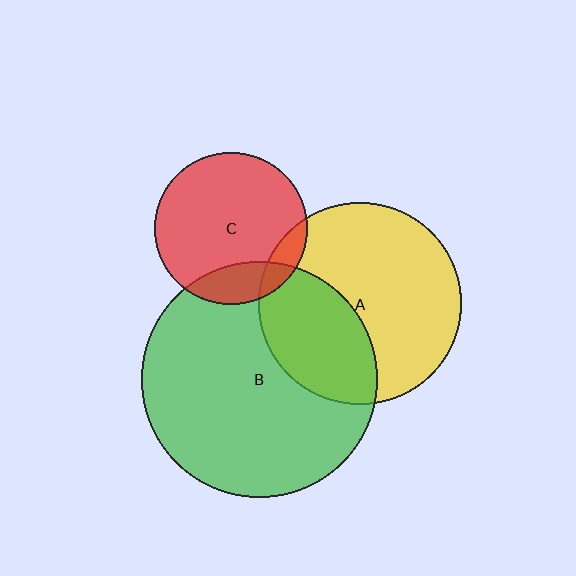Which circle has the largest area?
Circle B (green).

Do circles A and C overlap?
Yes.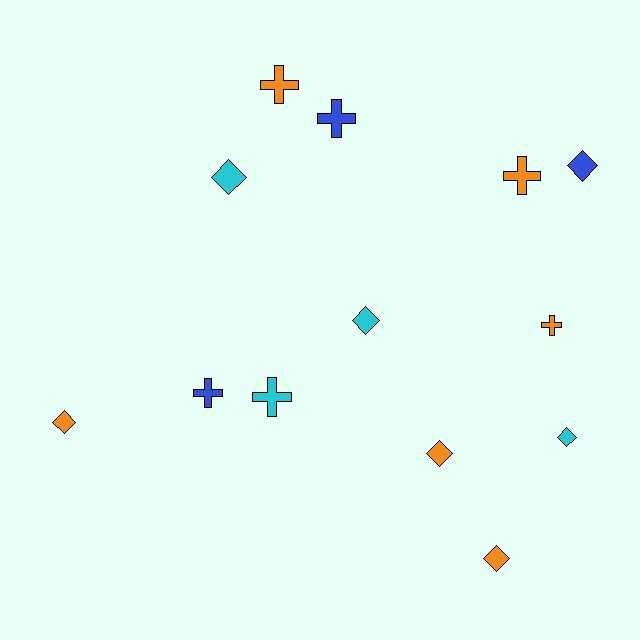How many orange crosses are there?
There are 3 orange crosses.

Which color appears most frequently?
Orange, with 6 objects.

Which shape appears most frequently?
Diamond, with 7 objects.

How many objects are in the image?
There are 13 objects.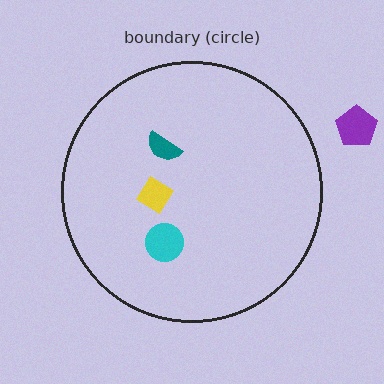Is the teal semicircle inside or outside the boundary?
Inside.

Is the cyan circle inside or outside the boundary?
Inside.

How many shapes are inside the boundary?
3 inside, 1 outside.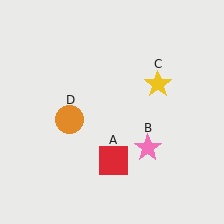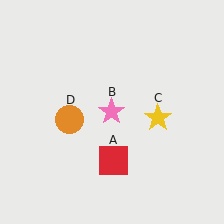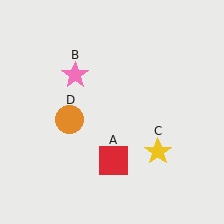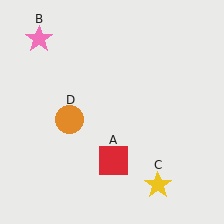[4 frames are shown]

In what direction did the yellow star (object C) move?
The yellow star (object C) moved down.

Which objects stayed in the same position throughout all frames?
Red square (object A) and orange circle (object D) remained stationary.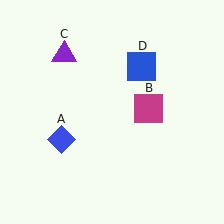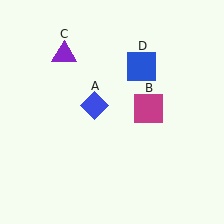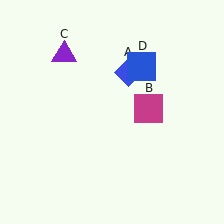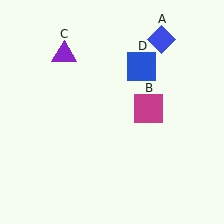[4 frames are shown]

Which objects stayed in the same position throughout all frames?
Magenta square (object B) and purple triangle (object C) and blue square (object D) remained stationary.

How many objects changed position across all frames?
1 object changed position: blue diamond (object A).